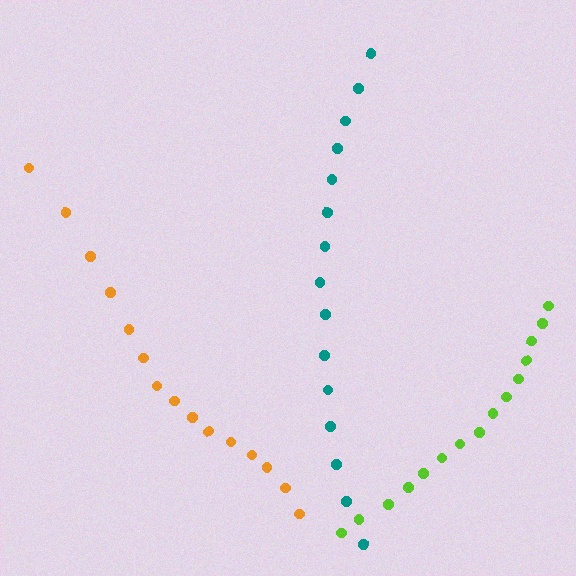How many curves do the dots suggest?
There are 3 distinct paths.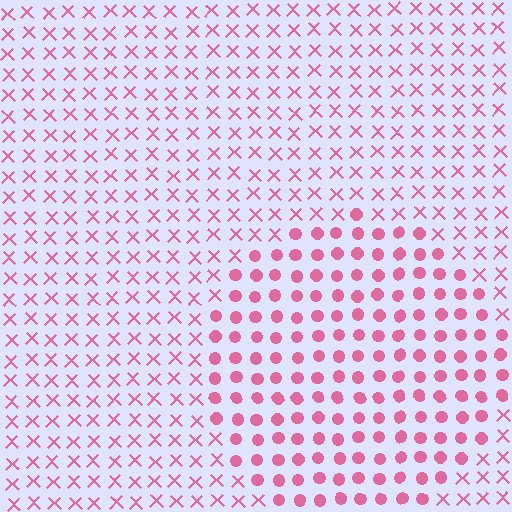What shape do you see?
I see a circle.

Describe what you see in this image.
The image is filled with small pink elements arranged in a uniform grid. A circle-shaped region contains circles, while the surrounding area contains X marks. The boundary is defined purely by the change in element shape.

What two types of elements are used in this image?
The image uses circles inside the circle region and X marks outside it.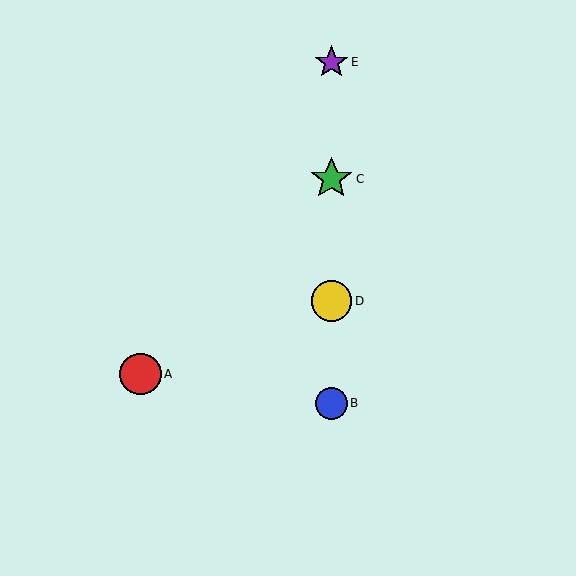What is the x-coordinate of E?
Object E is at x≈331.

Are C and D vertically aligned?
Yes, both are at x≈331.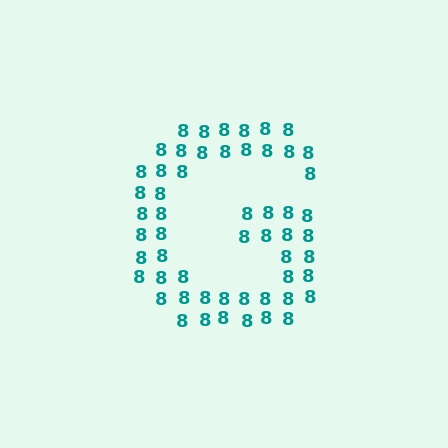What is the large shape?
The large shape is the letter G.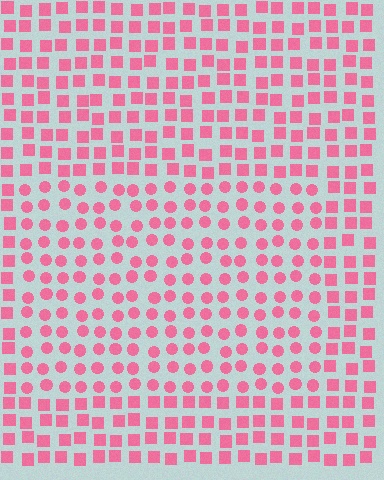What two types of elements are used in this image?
The image uses circles inside the rectangle region and squares outside it.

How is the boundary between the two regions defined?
The boundary is defined by a change in element shape: circles inside vs. squares outside. All elements share the same color and spacing.